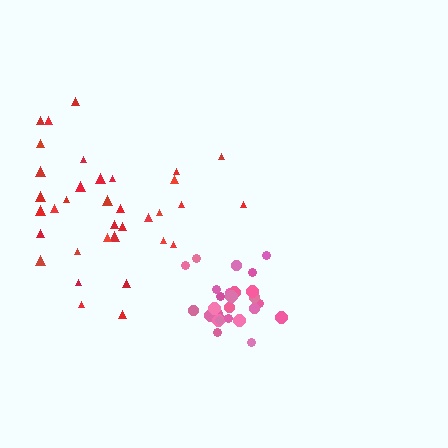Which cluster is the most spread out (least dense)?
Red.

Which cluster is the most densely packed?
Pink.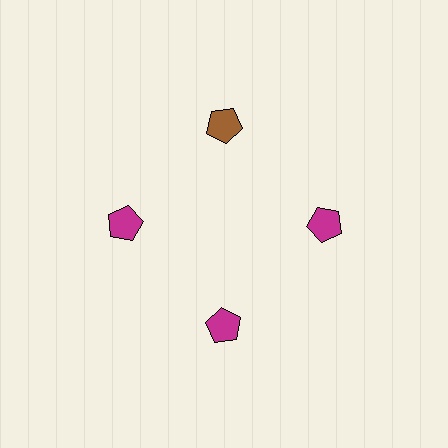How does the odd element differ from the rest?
It has a different color: brown instead of magenta.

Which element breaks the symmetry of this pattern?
The brown pentagon at roughly the 12 o'clock position breaks the symmetry. All other shapes are magenta pentagons.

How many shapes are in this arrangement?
There are 4 shapes arranged in a ring pattern.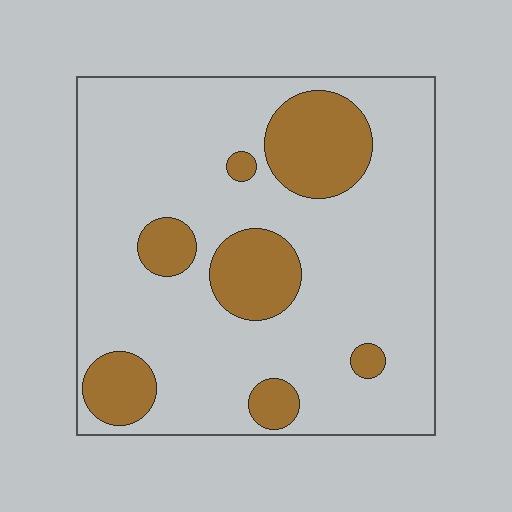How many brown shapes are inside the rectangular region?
7.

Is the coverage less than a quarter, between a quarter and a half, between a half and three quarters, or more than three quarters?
Less than a quarter.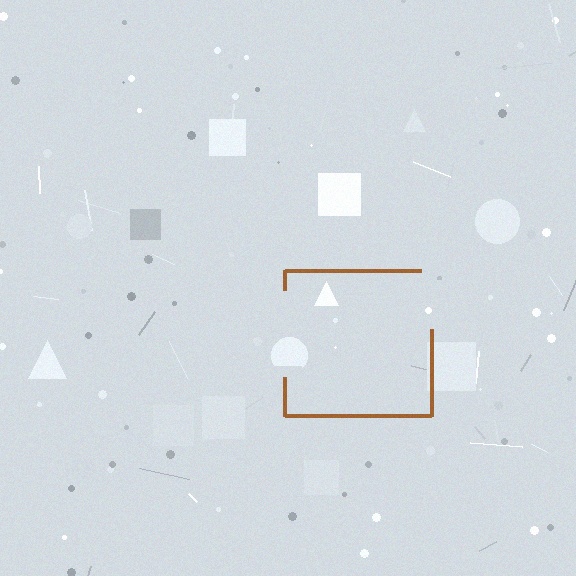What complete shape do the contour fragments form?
The contour fragments form a square.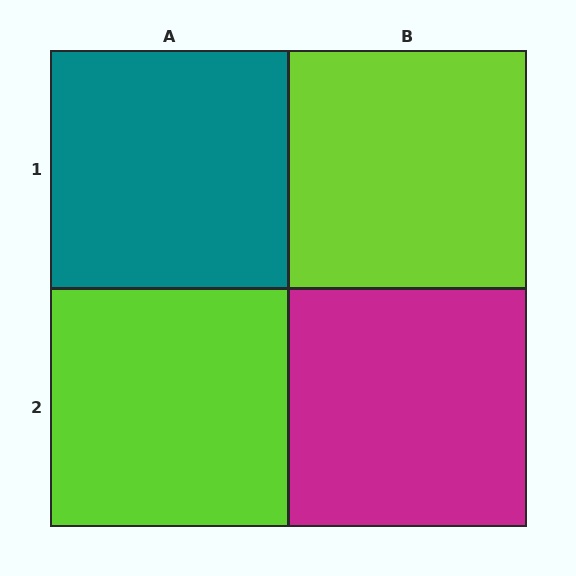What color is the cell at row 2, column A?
Lime.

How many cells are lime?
2 cells are lime.